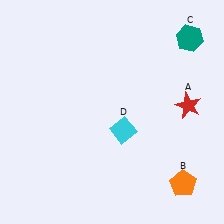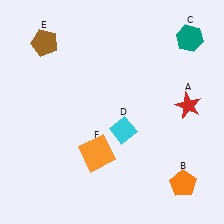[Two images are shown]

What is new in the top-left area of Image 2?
A brown pentagon (E) was added in the top-left area of Image 2.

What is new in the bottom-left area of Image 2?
An orange square (F) was added in the bottom-left area of Image 2.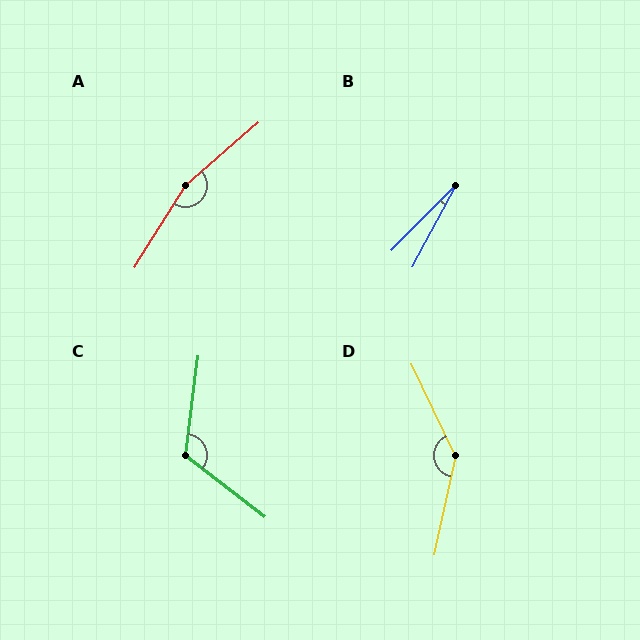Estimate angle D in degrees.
Approximately 143 degrees.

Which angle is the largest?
A, at approximately 163 degrees.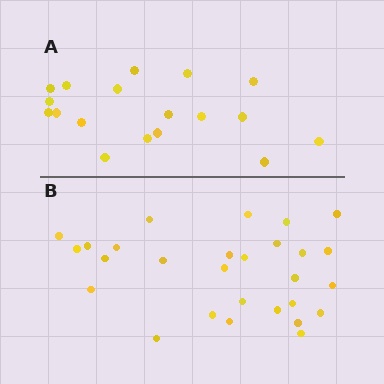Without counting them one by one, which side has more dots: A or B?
Region B (the bottom region) has more dots.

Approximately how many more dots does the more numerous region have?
Region B has roughly 10 or so more dots than region A.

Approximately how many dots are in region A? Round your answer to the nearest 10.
About 20 dots. (The exact count is 18, which rounds to 20.)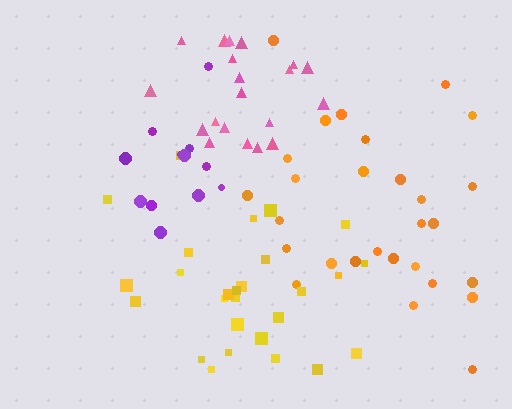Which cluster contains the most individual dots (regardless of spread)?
Orange (28).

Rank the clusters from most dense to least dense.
pink, purple, yellow, orange.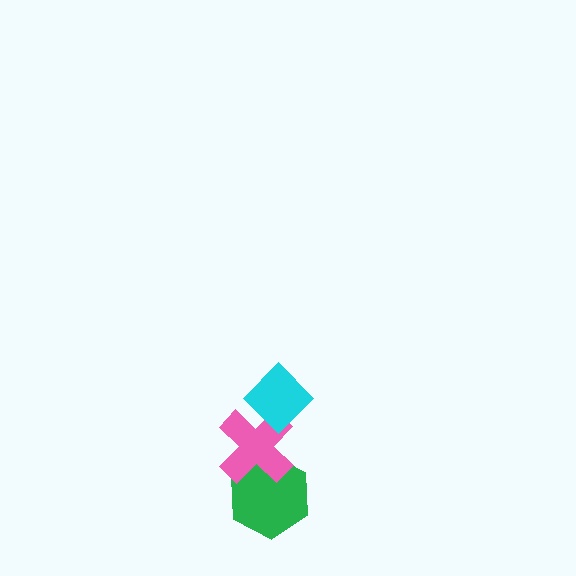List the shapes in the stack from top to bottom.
From top to bottom: the cyan diamond, the pink cross, the green hexagon.